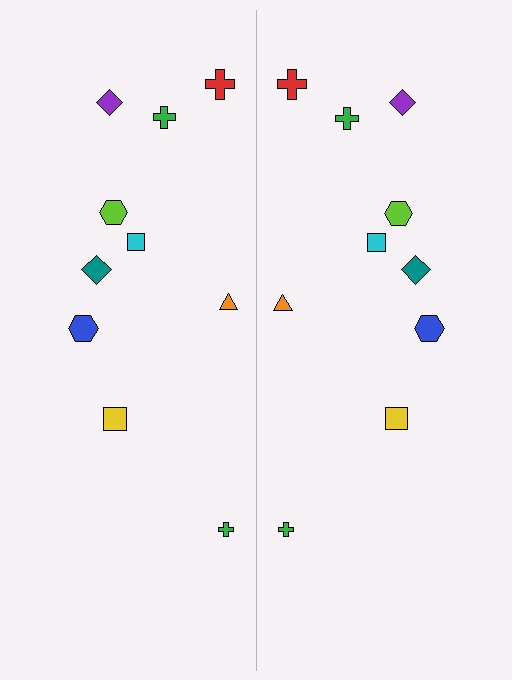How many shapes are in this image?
There are 20 shapes in this image.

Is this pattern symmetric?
Yes, this pattern has bilateral (reflection) symmetry.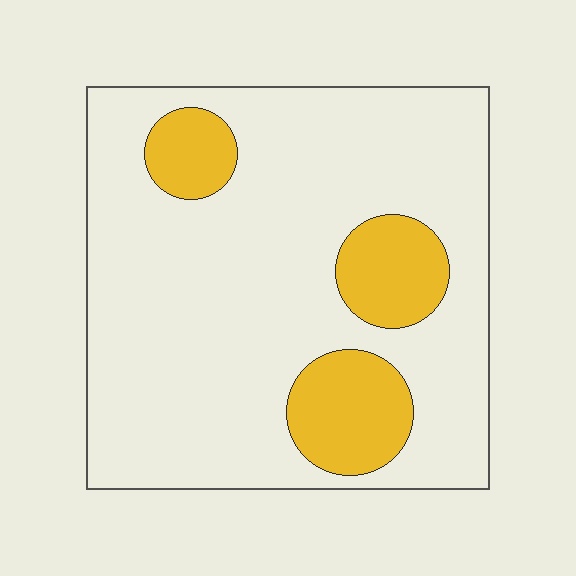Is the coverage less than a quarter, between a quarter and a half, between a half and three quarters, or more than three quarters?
Less than a quarter.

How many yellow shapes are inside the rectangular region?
3.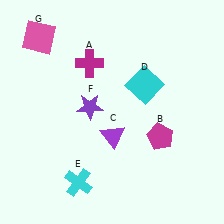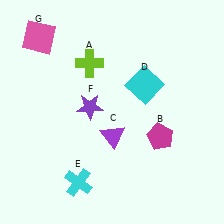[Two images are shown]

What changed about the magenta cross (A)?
In Image 1, A is magenta. In Image 2, it changed to lime.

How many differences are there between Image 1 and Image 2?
There is 1 difference between the two images.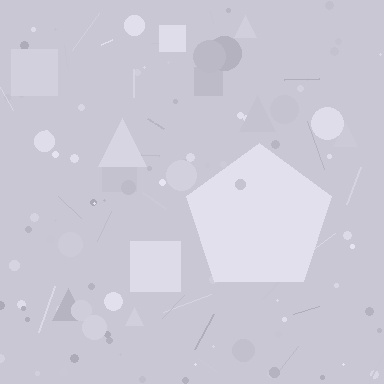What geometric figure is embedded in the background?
A pentagon is embedded in the background.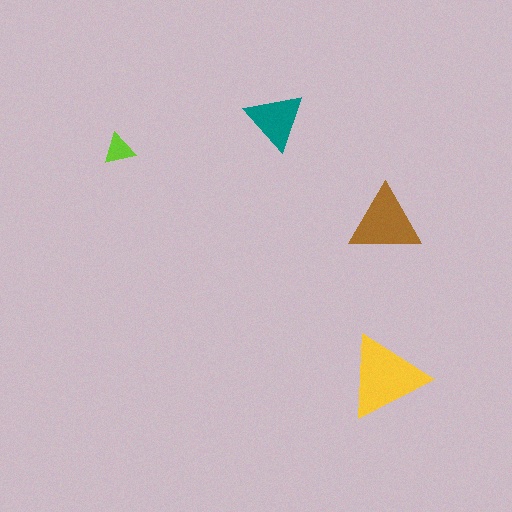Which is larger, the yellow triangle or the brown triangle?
The yellow one.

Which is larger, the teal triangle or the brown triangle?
The brown one.